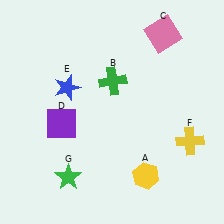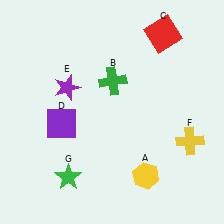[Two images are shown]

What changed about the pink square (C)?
In Image 1, C is pink. In Image 2, it changed to red.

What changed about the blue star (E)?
In Image 1, E is blue. In Image 2, it changed to purple.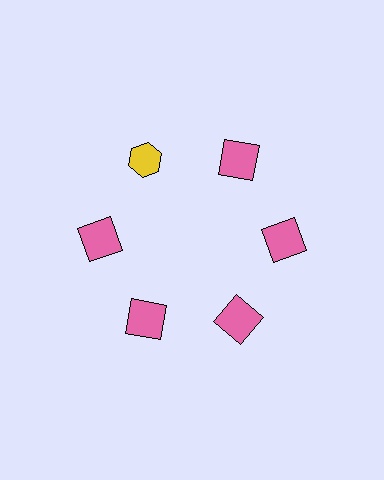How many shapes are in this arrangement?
There are 6 shapes arranged in a ring pattern.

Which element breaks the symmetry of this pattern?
The yellow hexagon at roughly the 11 o'clock position breaks the symmetry. All other shapes are pink squares.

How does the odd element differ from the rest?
It differs in both color (yellow instead of pink) and shape (hexagon instead of square).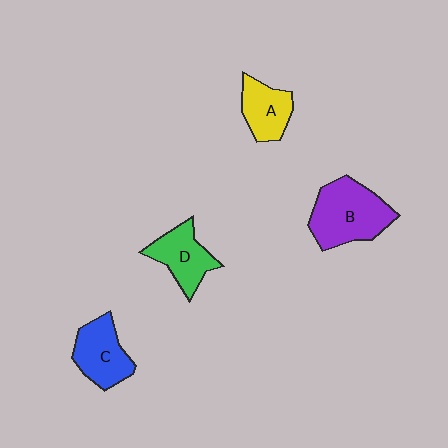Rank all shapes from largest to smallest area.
From largest to smallest: B (purple), C (blue), D (green), A (yellow).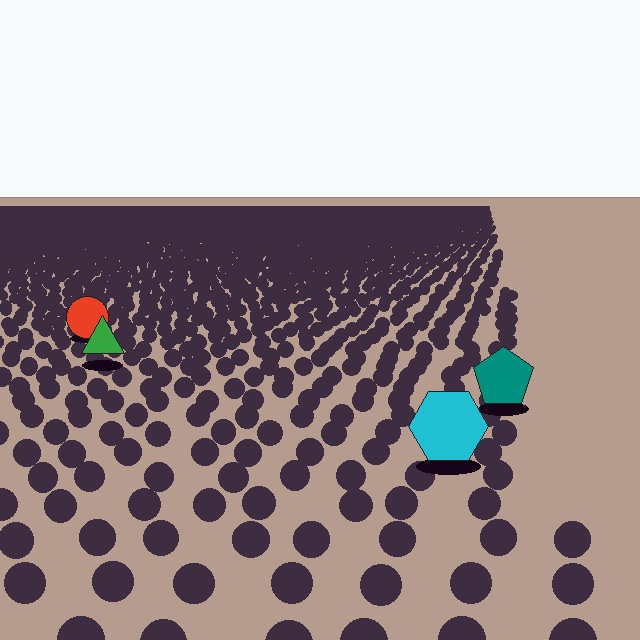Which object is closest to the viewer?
The cyan hexagon is closest. The texture marks near it are larger and more spread out.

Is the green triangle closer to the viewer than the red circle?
Yes. The green triangle is closer — you can tell from the texture gradient: the ground texture is coarser near it.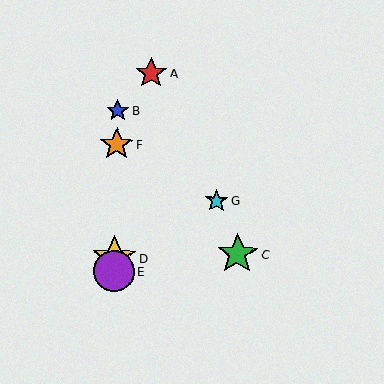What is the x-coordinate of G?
Object G is at x≈216.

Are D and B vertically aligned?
Yes, both are at x≈114.